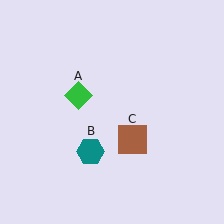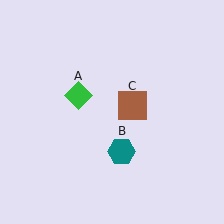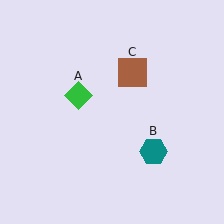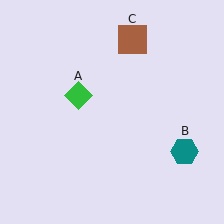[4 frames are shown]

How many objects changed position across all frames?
2 objects changed position: teal hexagon (object B), brown square (object C).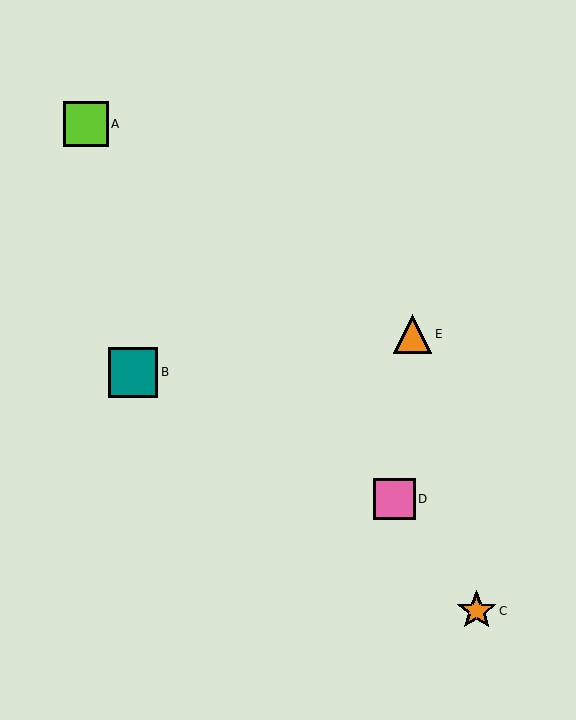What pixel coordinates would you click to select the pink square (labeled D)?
Click at (394, 499) to select the pink square D.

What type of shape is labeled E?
Shape E is an orange triangle.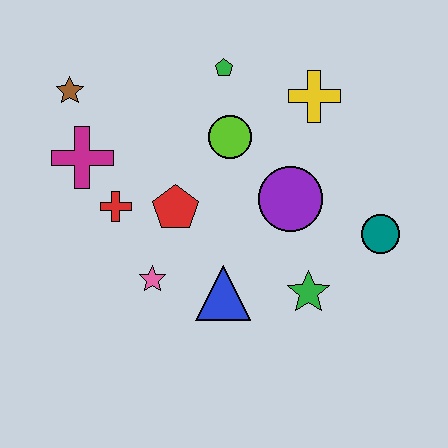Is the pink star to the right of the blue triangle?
No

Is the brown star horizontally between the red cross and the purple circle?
No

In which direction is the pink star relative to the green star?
The pink star is to the left of the green star.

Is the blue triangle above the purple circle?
No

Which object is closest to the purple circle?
The lime circle is closest to the purple circle.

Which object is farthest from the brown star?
The teal circle is farthest from the brown star.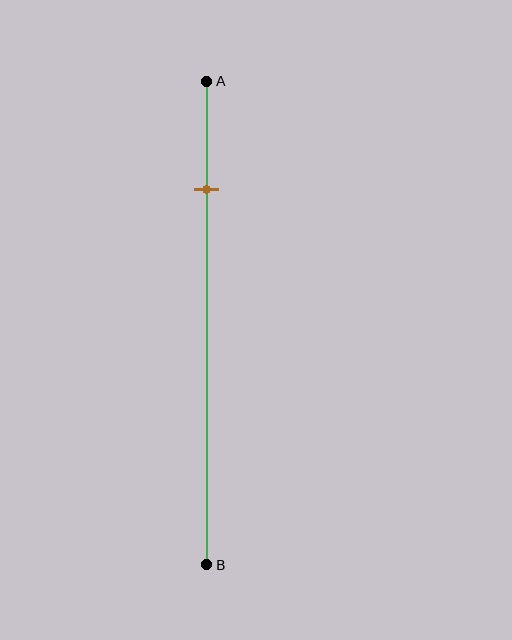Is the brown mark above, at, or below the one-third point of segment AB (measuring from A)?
The brown mark is above the one-third point of segment AB.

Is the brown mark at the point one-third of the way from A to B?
No, the mark is at about 20% from A, not at the 33% one-third point.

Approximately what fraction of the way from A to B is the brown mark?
The brown mark is approximately 20% of the way from A to B.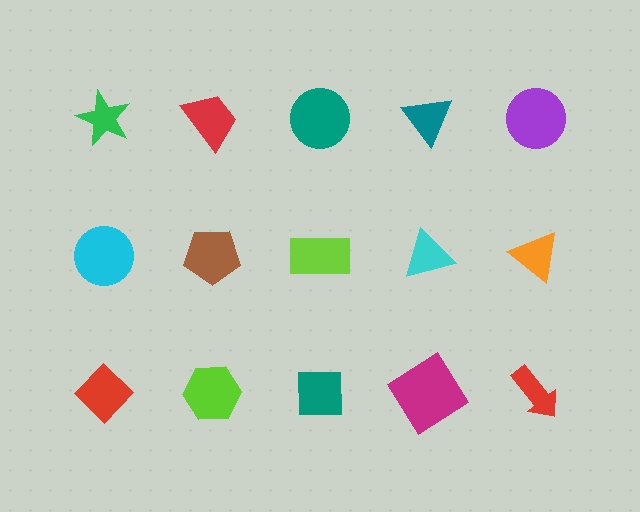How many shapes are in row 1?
5 shapes.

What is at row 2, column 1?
A cyan circle.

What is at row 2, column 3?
A lime rectangle.